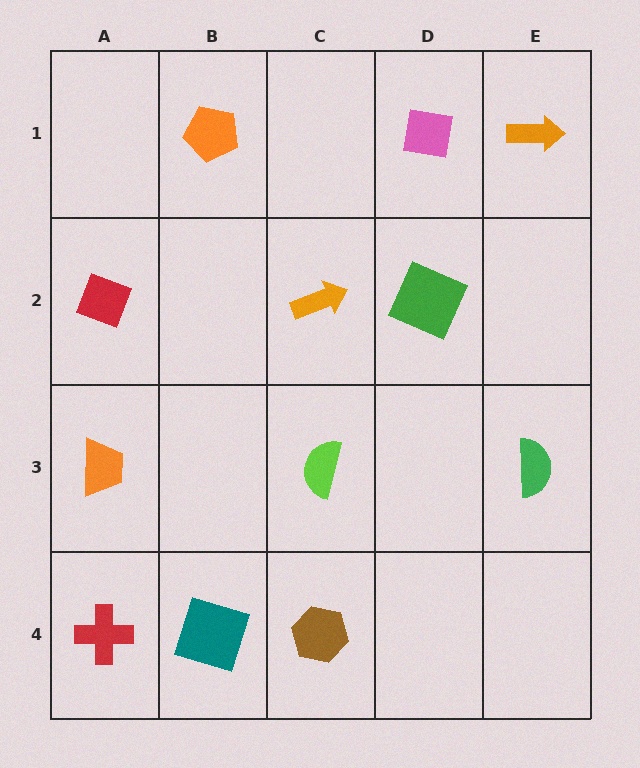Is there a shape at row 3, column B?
No, that cell is empty.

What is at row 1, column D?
A pink square.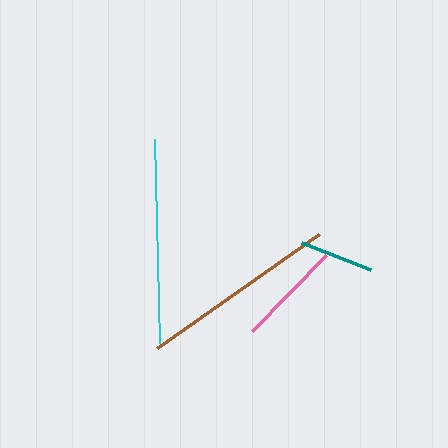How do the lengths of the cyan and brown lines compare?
The cyan and brown lines are approximately the same length.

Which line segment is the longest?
The cyan line is the longest at approximately 204 pixels.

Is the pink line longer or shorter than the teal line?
The pink line is longer than the teal line.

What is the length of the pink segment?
The pink segment is approximately 106 pixels long.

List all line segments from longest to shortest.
From longest to shortest: cyan, brown, pink, teal.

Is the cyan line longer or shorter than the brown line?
The cyan line is longer than the brown line.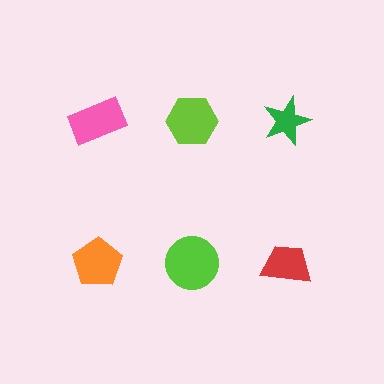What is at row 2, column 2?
A lime circle.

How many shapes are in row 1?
3 shapes.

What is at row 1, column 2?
A lime hexagon.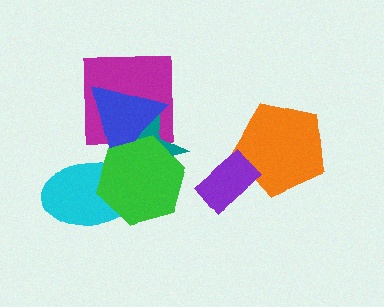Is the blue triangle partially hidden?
Yes, it is partially covered by another shape.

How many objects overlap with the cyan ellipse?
3 objects overlap with the cyan ellipse.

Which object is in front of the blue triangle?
The green hexagon is in front of the blue triangle.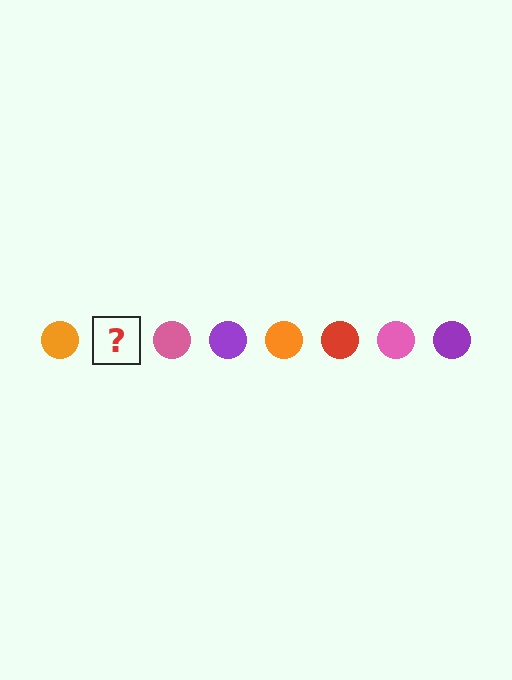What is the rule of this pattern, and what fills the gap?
The rule is that the pattern cycles through orange, red, pink, purple circles. The gap should be filled with a red circle.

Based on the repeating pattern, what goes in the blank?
The blank should be a red circle.